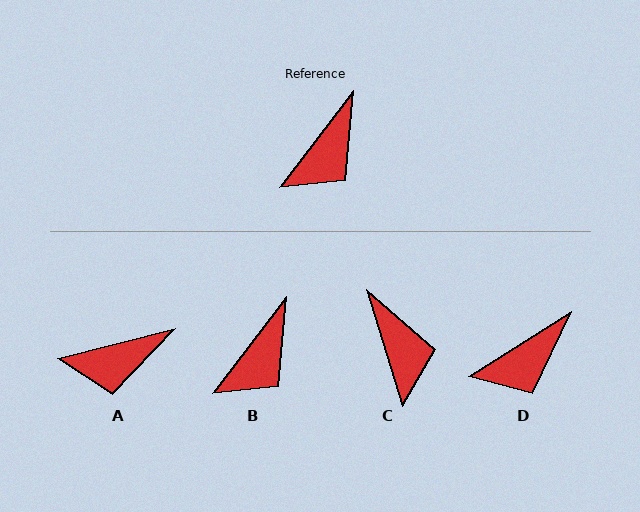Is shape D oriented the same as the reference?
No, it is off by about 21 degrees.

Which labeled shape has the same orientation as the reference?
B.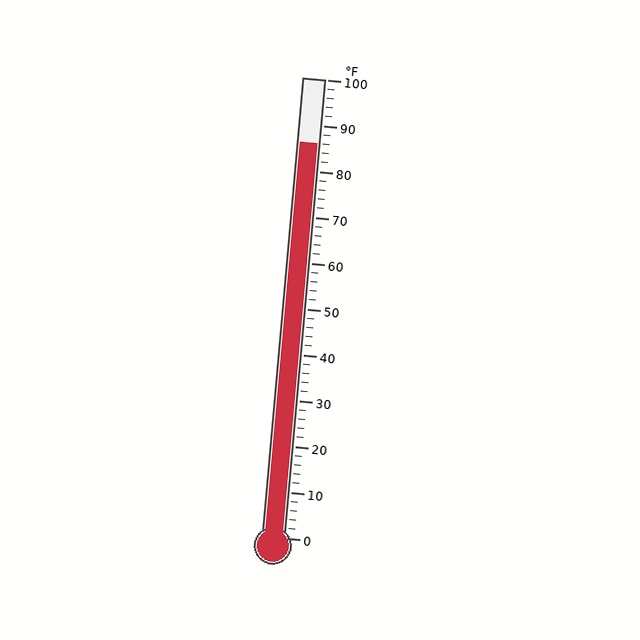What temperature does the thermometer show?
The thermometer shows approximately 86°F.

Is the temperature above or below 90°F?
The temperature is below 90°F.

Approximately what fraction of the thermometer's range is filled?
The thermometer is filled to approximately 85% of its range.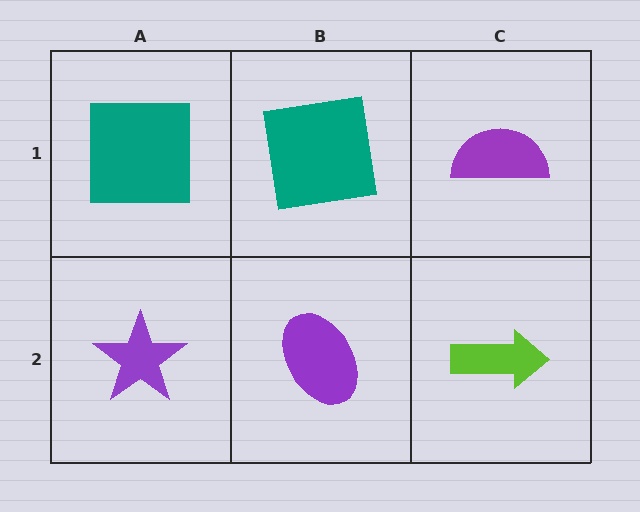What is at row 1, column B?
A teal square.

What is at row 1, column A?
A teal square.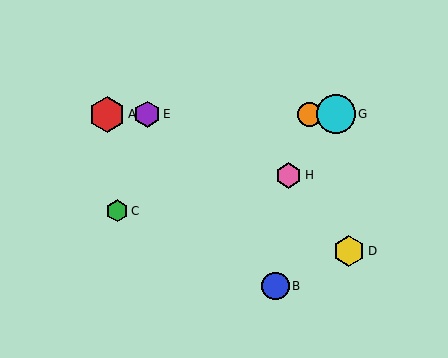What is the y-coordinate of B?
Object B is at y≈286.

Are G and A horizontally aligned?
Yes, both are at y≈114.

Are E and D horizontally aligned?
No, E is at y≈114 and D is at y≈251.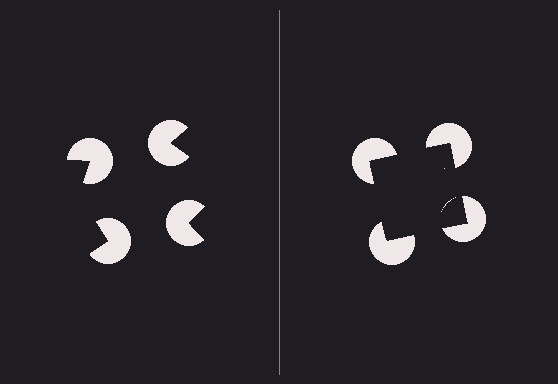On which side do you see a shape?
An illusory square appears on the right side. On the left side the wedge cuts are rotated, so no coherent shape forms.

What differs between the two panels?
The pac-man discs are positioned identically on both sides; only the wedge orientations differ. On the right they align to a square; on the left they are misaligned.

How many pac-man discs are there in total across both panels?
8 — 4 on each side.